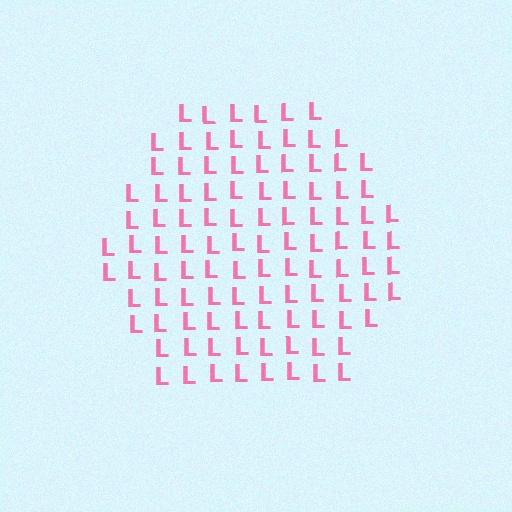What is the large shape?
The large shape is a hexagon.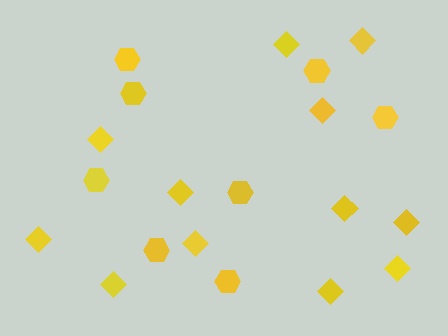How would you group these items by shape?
There are 2 groups: one group of hexagons (8) and one group of diamonds (12).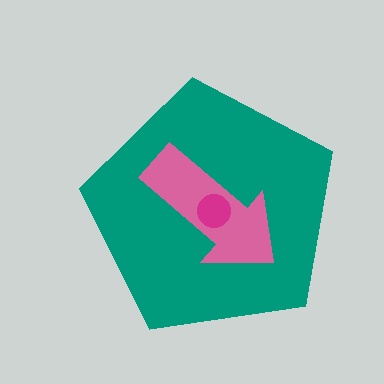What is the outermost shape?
The teal pentagon.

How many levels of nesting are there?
3.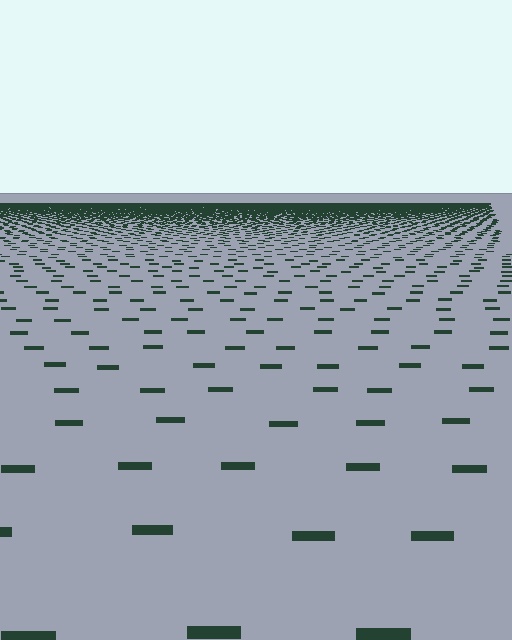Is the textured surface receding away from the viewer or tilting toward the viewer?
The surface is receding away from the viewer. Texture elements get smaller and denser toward the top.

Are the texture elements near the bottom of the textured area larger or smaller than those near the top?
Larger. Near the bottom, elements are closer to the viewer and appear at a bigger on-screen size.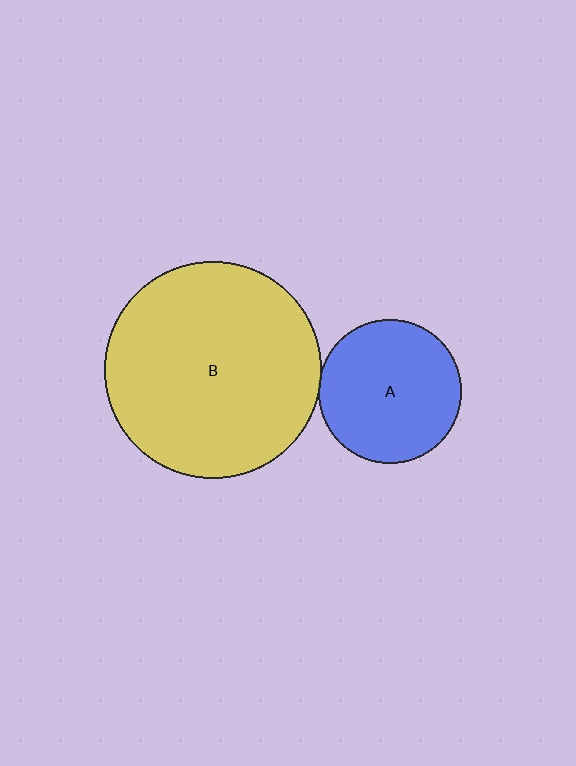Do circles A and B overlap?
Yes.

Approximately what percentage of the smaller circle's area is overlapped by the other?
Approximately 5%.